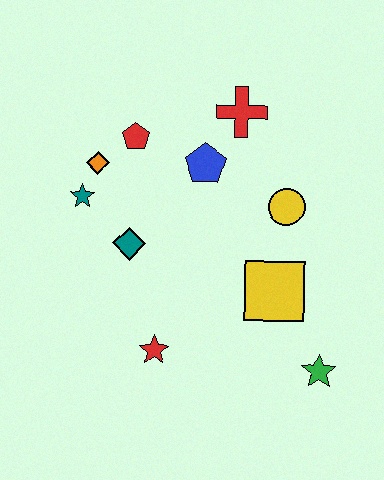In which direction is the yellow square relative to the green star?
The yellow square is above the green star.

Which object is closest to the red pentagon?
The orange diamond is closest to the red pentagon.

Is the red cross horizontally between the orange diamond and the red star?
No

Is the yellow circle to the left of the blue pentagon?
No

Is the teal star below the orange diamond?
Yes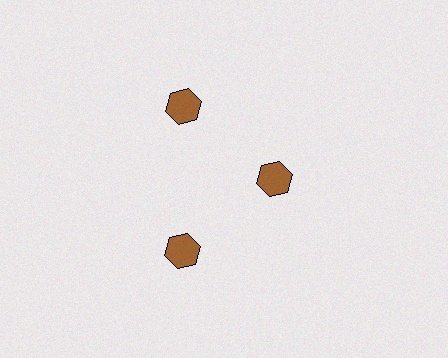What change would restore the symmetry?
The symmetry would be restored by moving it outward, back onto the ring so that all 3 hexagons sit at equal angles and equal distance from the center.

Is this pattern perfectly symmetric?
No. The 3 brown hexagons are arranged in a ring, but one element near the 3 o'clock position is pulled inward toward the center, breaking the 3-fold rotational symmetry.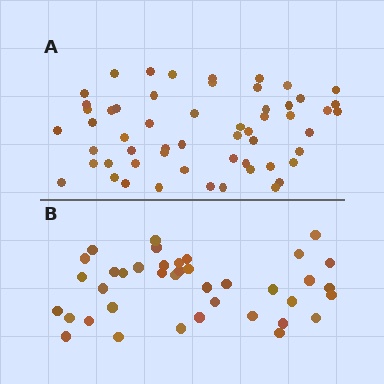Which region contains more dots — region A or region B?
Region A (the top region) has more dots.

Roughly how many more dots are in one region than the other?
Region A has approximately 15 more dots than region B.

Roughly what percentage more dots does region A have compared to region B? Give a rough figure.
About 45% more.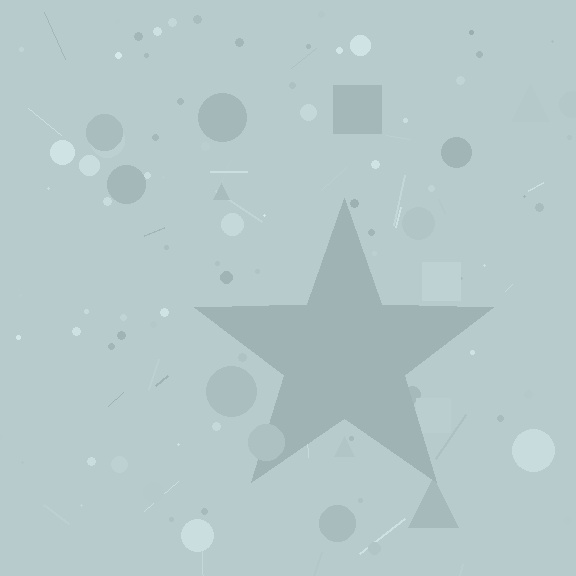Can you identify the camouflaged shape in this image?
The camouflaged shape is a star.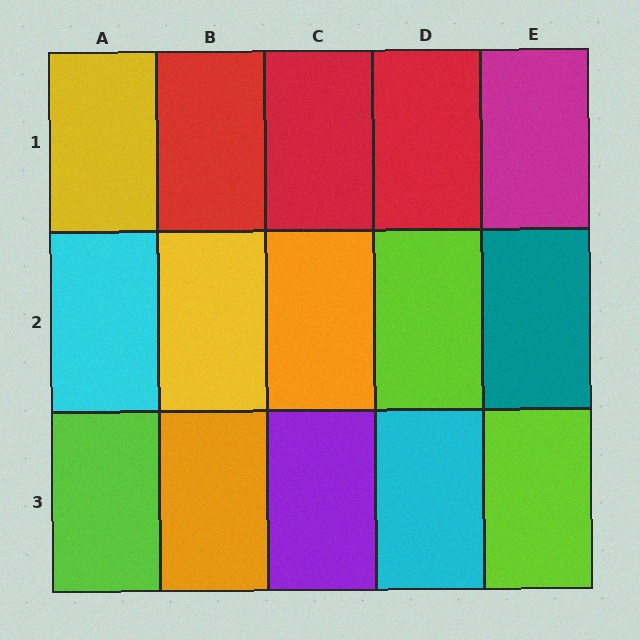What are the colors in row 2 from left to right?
Cyan, yellow, orange, lime, teal.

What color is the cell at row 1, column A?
Yellow.